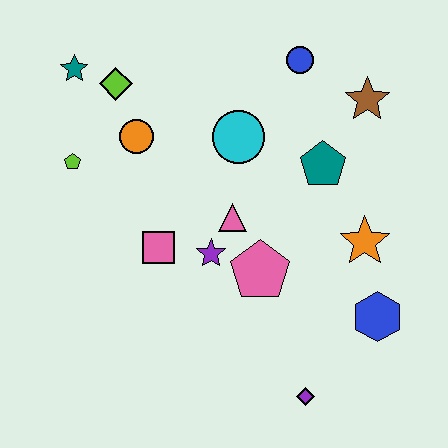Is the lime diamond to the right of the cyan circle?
No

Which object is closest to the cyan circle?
The pink triangle is closest to the cyan circle.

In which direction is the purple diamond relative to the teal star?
The purple diamond is below the teal star.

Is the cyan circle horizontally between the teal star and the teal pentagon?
Yes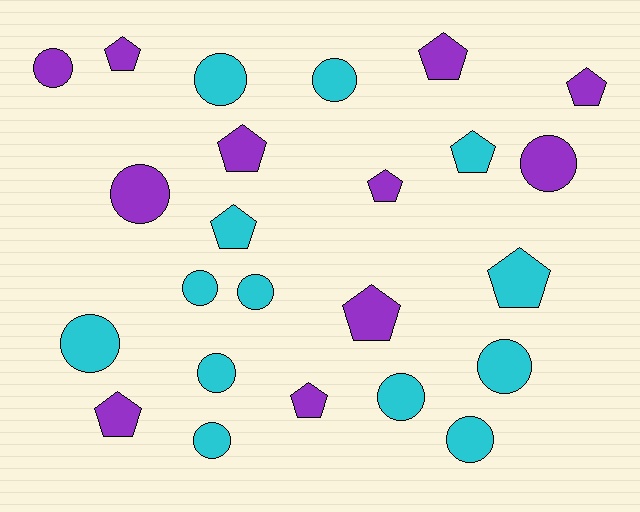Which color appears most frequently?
Cyan, with 13 objects.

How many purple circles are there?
There are 3 purple circles.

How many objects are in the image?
There are 24 objects.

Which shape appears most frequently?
Circle, with 13 objects.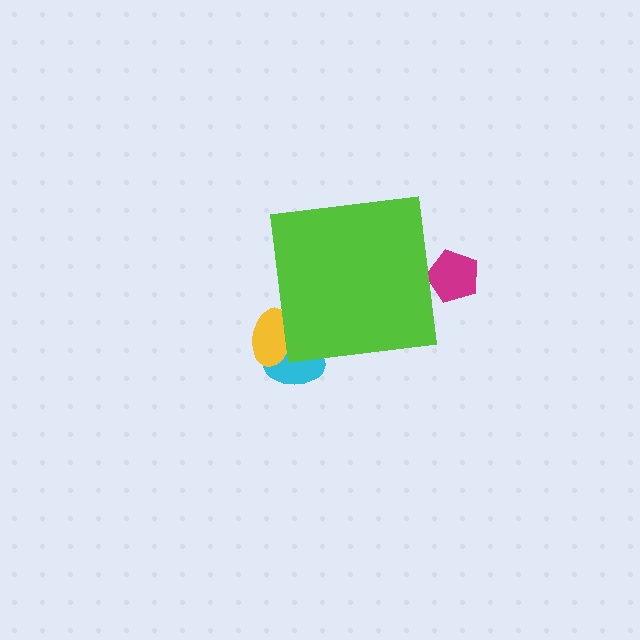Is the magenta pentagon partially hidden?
Yes, the magenta pentagon is partially hidden behind the lime square.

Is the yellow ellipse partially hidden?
Yes, the yellow ellipse is partially hidden behind the lime square.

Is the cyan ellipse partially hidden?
Yes, the cyan ellipse is partially hidden behind the lime square.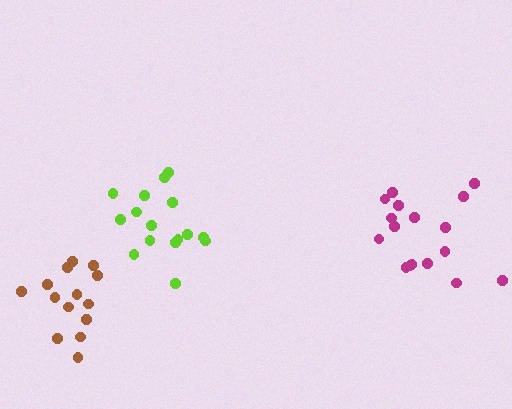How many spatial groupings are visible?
There are 3 spatial groupings.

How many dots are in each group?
Group 1: 14 dots, Group 2: 16 dots, Group 3: 17 dots (47 total).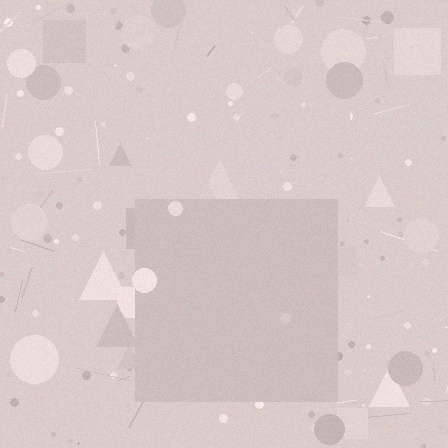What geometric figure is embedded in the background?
A square is embedded in the background.